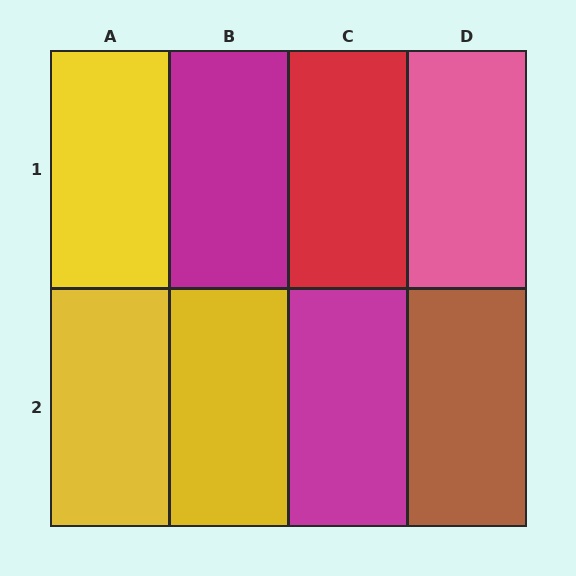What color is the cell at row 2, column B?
Yellow.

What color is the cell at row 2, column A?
Yellow.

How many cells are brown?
1 cell is brown.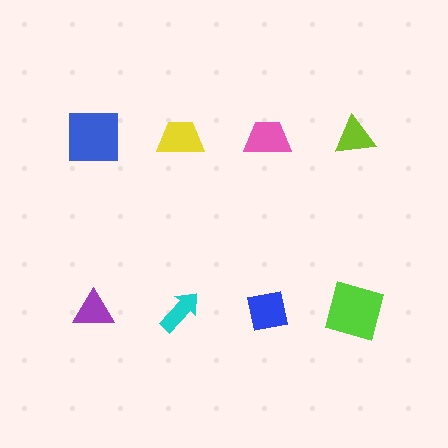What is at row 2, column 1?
A purple triangle.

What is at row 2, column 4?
A lime square.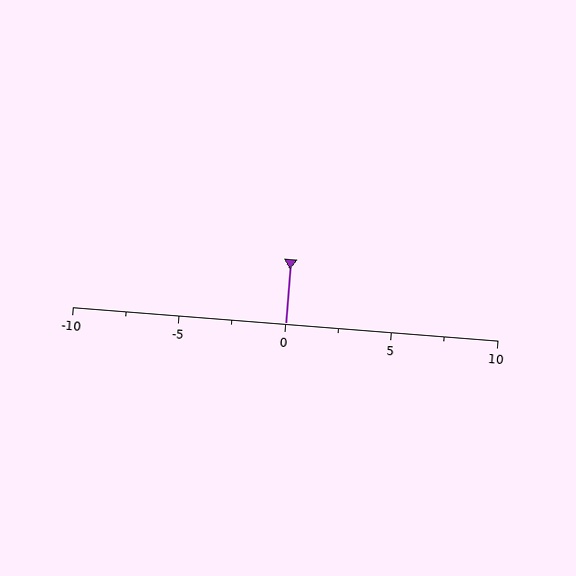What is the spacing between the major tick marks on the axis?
The major ticks are spaced 5 apart.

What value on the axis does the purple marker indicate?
The marker indicates approximately 0.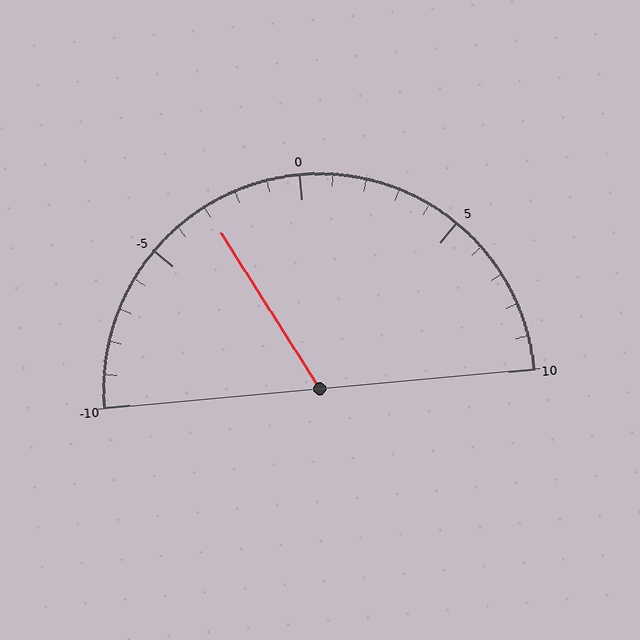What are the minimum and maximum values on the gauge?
The gauge ranges from -10 to 10.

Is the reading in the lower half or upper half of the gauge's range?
The reading is in the lower half of the range (-10 to 10).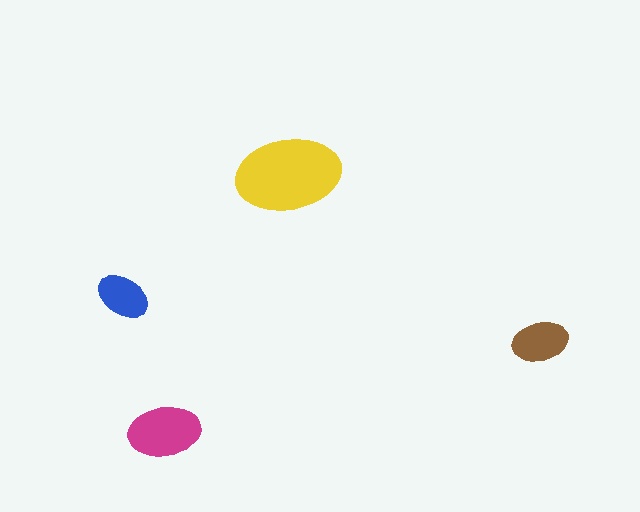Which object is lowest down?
The magenta ellipse is bottommost.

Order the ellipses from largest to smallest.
the yellow one, the magenta one, the brown one, the blue one.